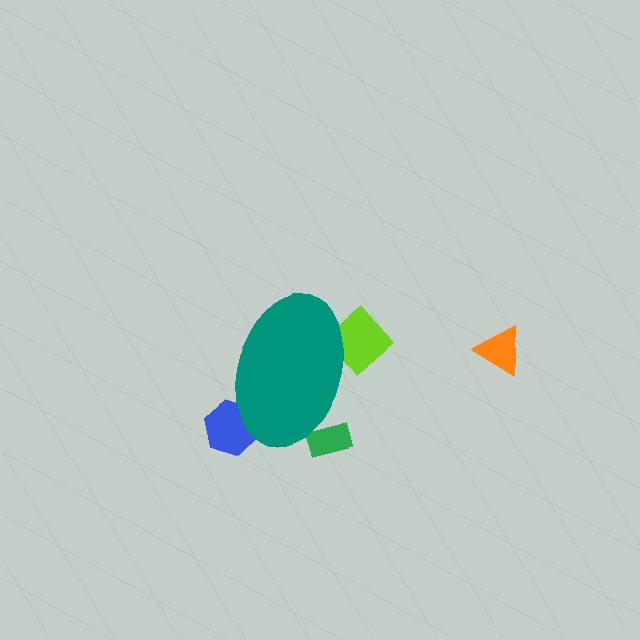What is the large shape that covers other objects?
A teal ellipse.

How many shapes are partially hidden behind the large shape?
3 shapes are partially hidden.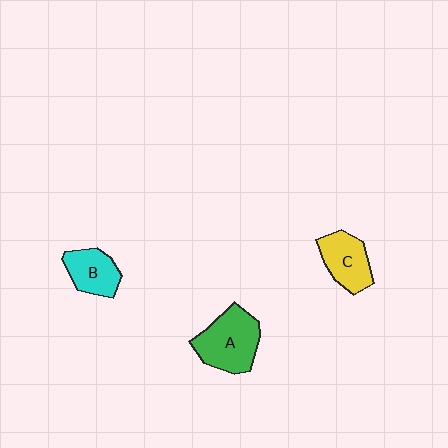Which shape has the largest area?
Shape A (green).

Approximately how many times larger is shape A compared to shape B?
Approximately 1.5 times.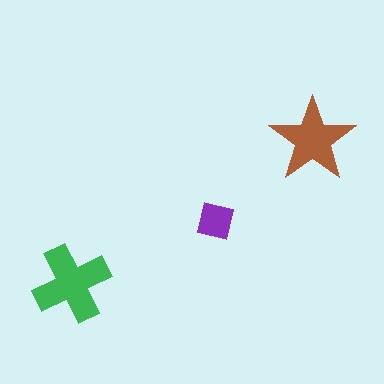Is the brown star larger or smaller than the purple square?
Larger.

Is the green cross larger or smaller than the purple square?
Larger.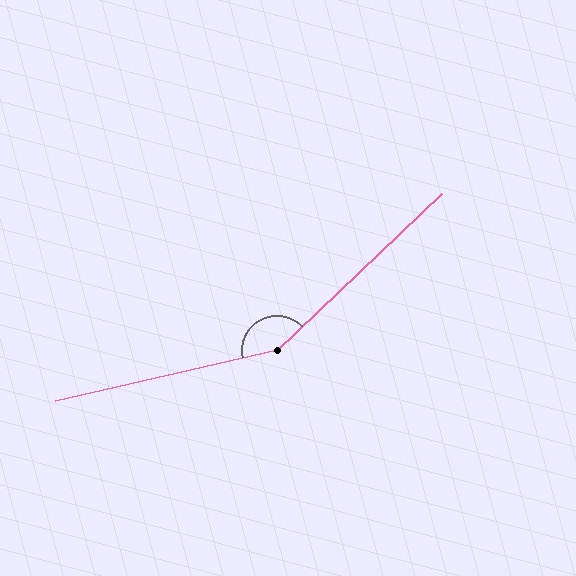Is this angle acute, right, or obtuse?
It is obtuse.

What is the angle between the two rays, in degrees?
Approximately 150 degrees.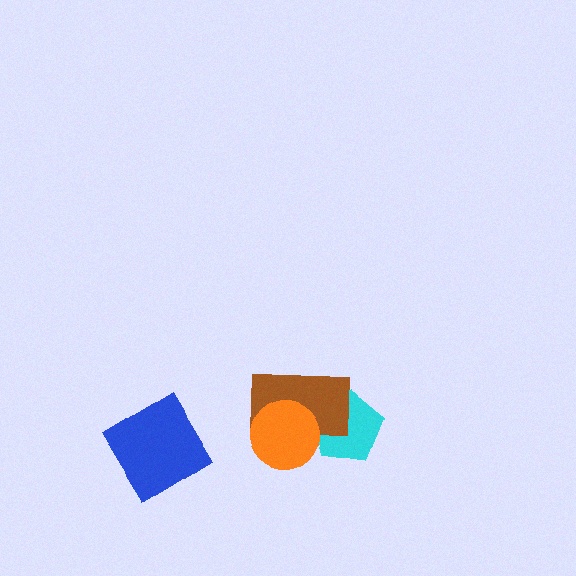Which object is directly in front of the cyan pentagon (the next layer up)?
The brown rectangle is directly in front of the cyan pentagon.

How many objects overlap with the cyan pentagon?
2 objects overlap with the cyan pentagon.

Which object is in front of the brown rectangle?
The orange circle is in front of the brown rectangle.